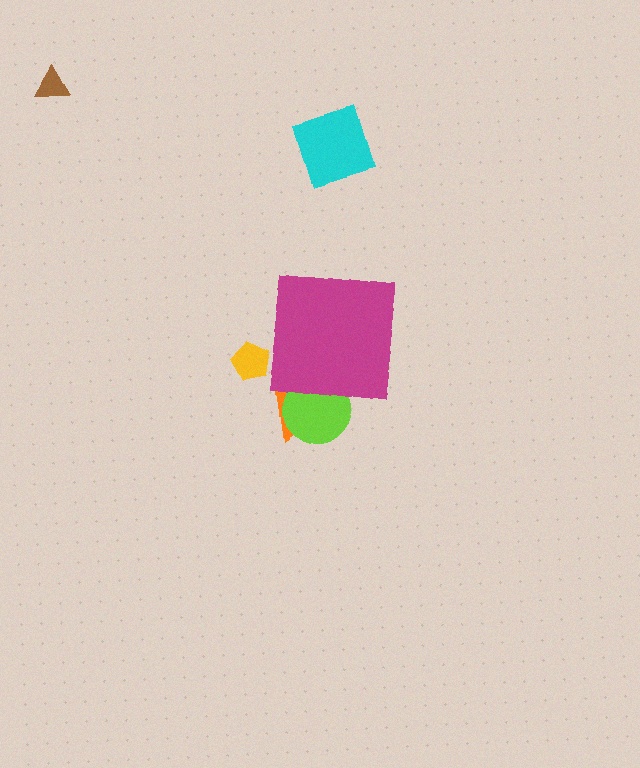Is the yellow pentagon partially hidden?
Yes, the yellow pentagon is partially hidden behind the magenta square.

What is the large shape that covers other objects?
A magenta square.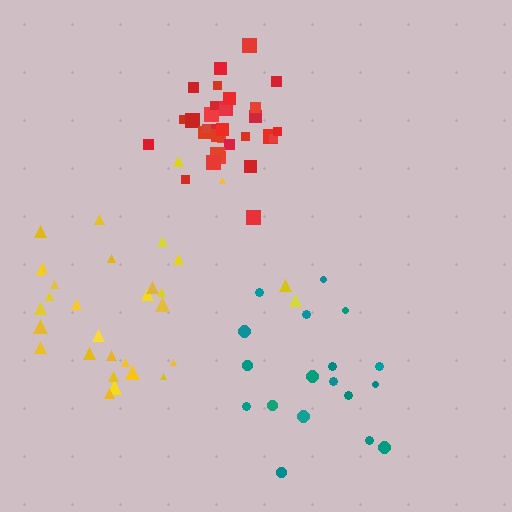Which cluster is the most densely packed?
Red.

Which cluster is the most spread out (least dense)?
Teal.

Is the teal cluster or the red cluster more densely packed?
Red.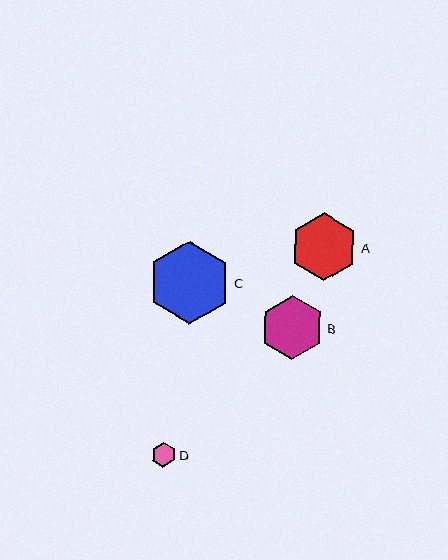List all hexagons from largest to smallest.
From largest to smallest: C, A, B, D.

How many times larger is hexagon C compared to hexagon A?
Hexagon C is approximately 1.2 times the size of hexagon A.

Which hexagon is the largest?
Hexagon C is the largest with a size of approximately 82 pixels.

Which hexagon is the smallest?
Hexagon D is the smallest with a size of approximately 25 pixels.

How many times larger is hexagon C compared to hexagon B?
Hexagon C is approximately 1.3 times the size of hexagon B.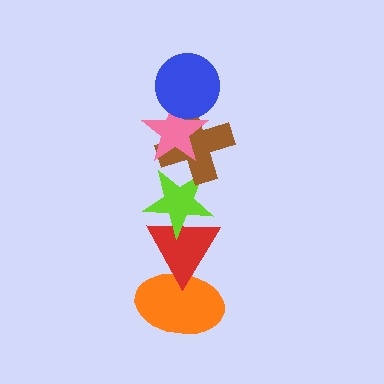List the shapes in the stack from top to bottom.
From top to bottom: the blue circle, the pink star, the brown cross, the lime star, the red triangle, the orange ellipse.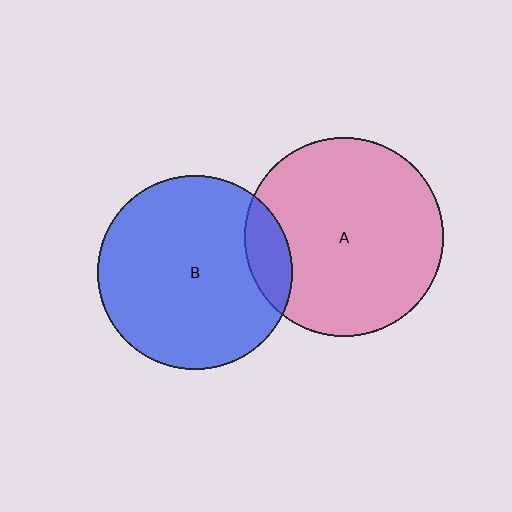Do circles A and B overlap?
Yes.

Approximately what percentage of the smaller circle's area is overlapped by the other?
Approximately 10%.